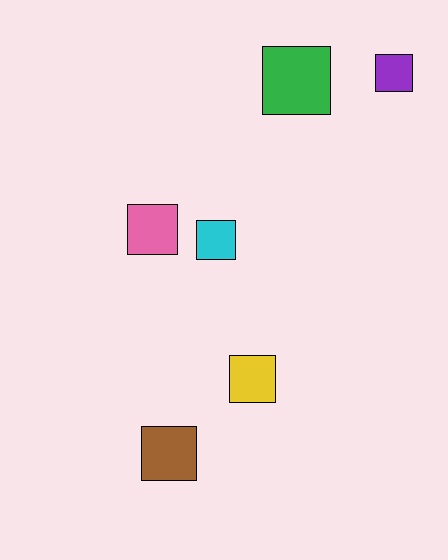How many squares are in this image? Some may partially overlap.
There are 6 squares.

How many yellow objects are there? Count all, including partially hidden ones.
There is 1 yellow object.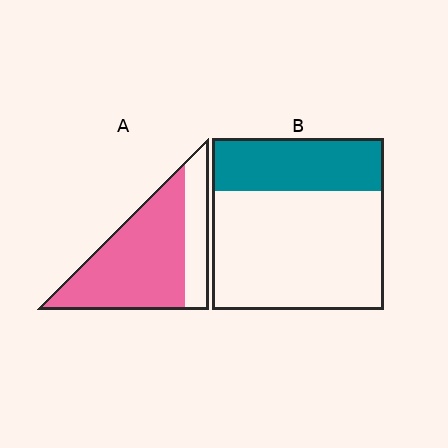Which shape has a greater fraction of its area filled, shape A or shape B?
Shape A.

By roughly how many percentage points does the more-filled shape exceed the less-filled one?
By roughly 45 percentage points (A over B).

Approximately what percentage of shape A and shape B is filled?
A is approximately 75% and B is approximately 30%.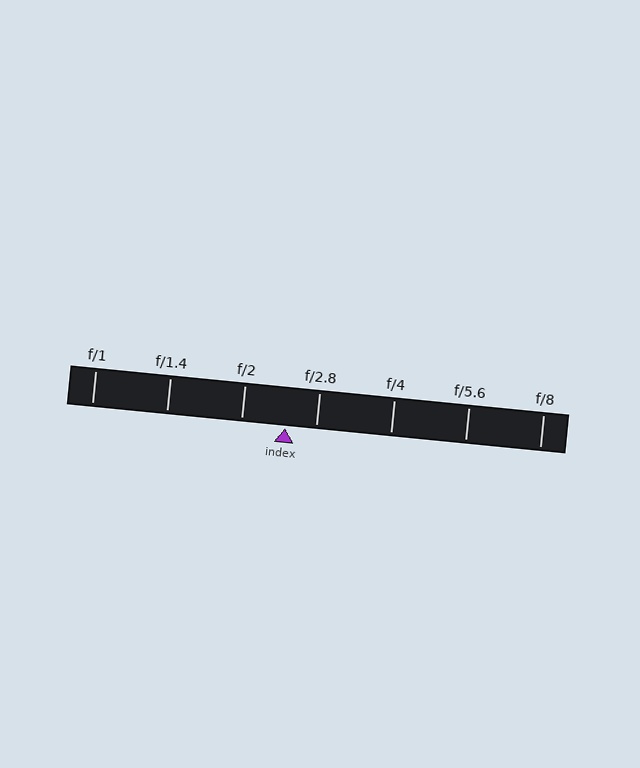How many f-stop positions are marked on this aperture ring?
There are 7 f-stop positions marked.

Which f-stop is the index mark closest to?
The index mark is closest to f/2.8.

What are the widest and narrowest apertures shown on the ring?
The widest aperture shown is f/1 and the narrowest is f/8.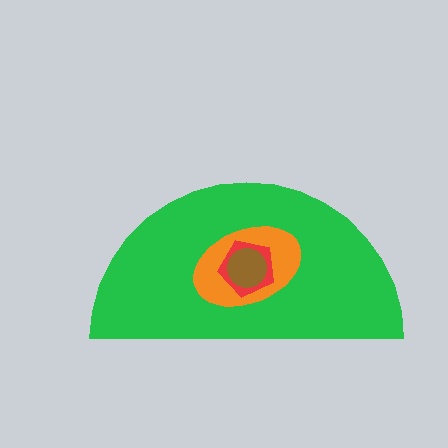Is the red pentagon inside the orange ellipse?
Yes.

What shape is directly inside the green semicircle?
The orange ellipse.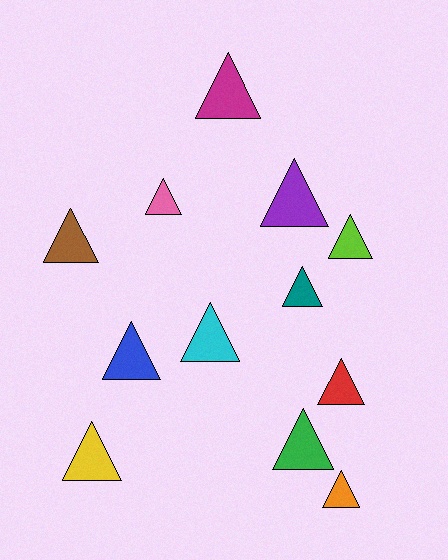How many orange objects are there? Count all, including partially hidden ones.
There is 1 orange object.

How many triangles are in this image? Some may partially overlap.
There are 12 triangles.